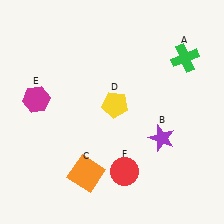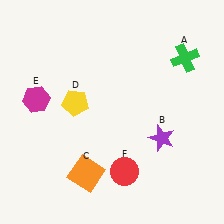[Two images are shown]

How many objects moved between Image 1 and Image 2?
1 object moved between the two images.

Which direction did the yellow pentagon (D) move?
The yellow pentagon (D) moved left.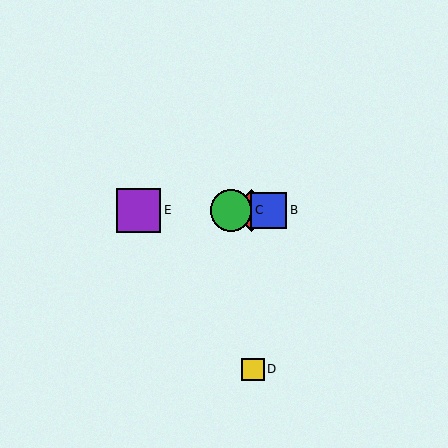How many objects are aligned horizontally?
4 objects (A, B, C, E) are aligned horizontally.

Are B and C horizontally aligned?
Yes, both are at y≈210.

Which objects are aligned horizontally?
Objects A, B, C, E are aligned horizontally.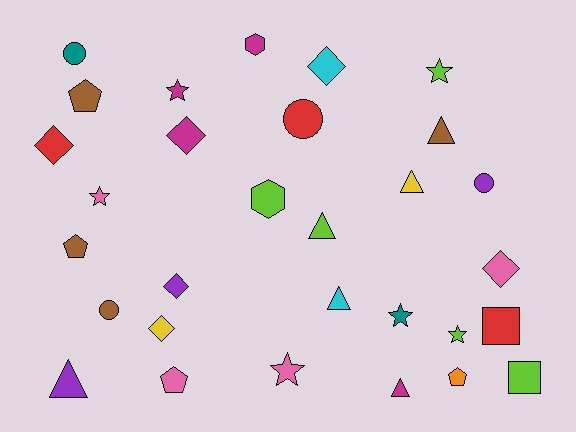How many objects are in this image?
There are 30 objects.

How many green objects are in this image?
There are no green objects.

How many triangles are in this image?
There are 6 triangles.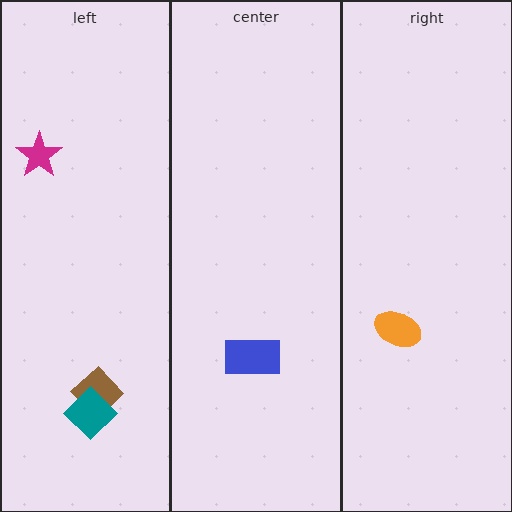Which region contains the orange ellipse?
The right region.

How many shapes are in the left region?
3.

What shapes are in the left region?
The magenta star, the brown diamond, the teal diamond.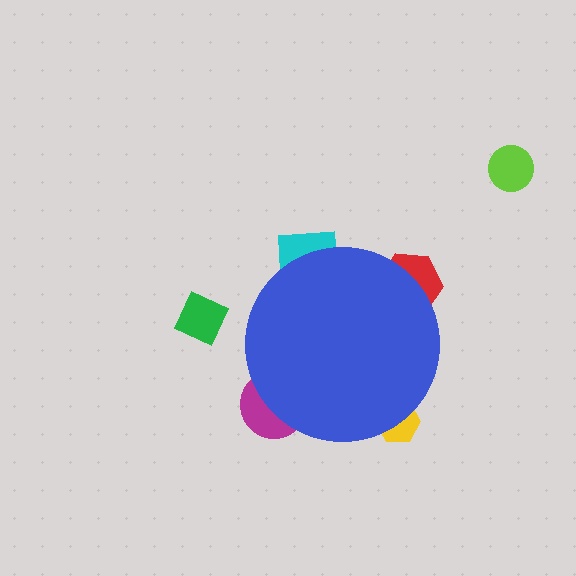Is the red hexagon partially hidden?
Yes, the red hexagon is partially hidden behind the blue circle.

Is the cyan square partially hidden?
Yes, the cyan square is partially hidden behind the blue circle.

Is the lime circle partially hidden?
No, the lime circle is fully visible.